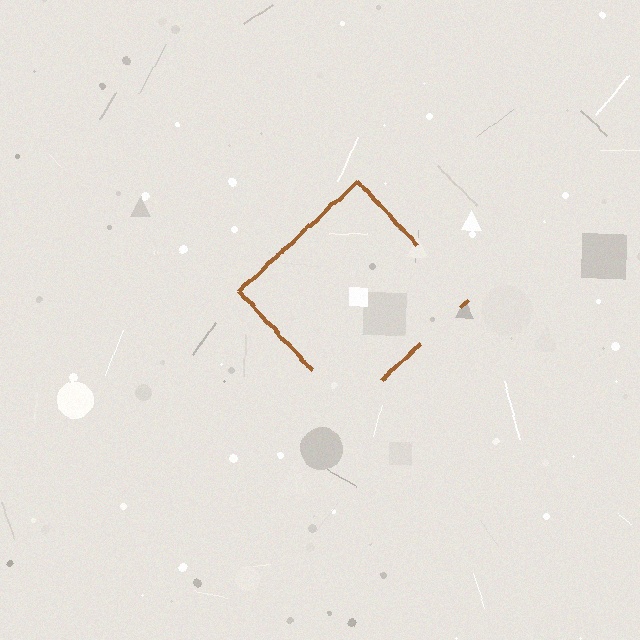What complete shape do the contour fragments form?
The contour fragments form a diamond.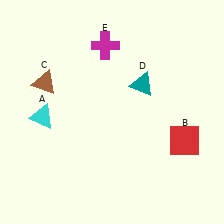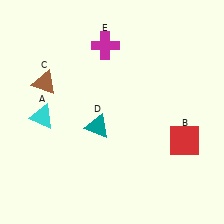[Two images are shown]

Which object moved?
The teal triangle (D) moved left.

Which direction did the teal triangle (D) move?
The teal triangle (D) moved left.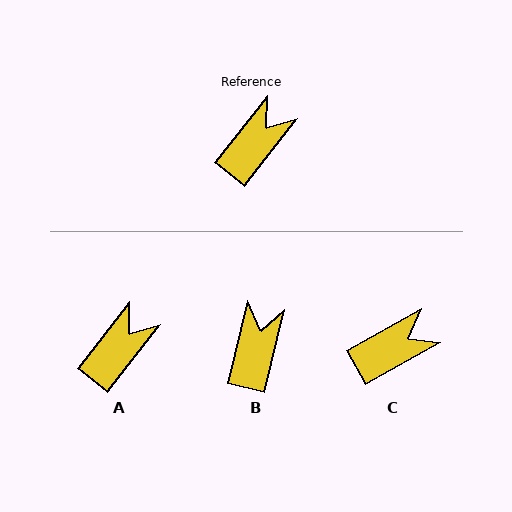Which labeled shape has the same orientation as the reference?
A.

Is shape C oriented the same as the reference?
No, it is off by about 23 degrees.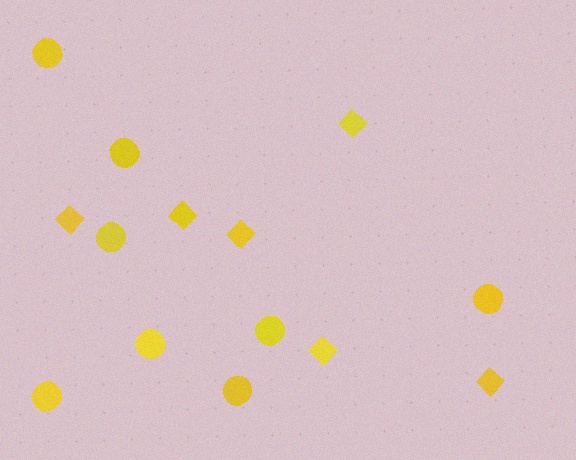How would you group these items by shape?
There are 2 groups: one group of circles (8) and one group of diamonds (6).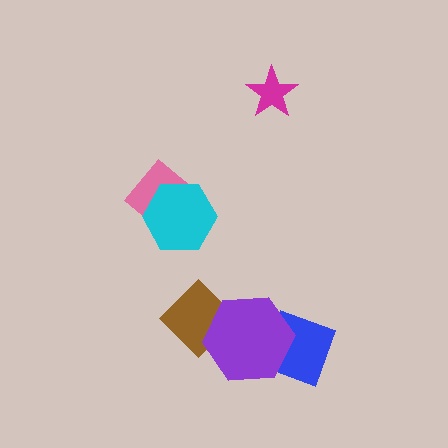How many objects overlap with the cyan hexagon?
1 object overlaps with the cyan hexagon.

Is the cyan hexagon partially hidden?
No, no other shape covers it.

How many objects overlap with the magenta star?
0 objects overlap with the magenta star.